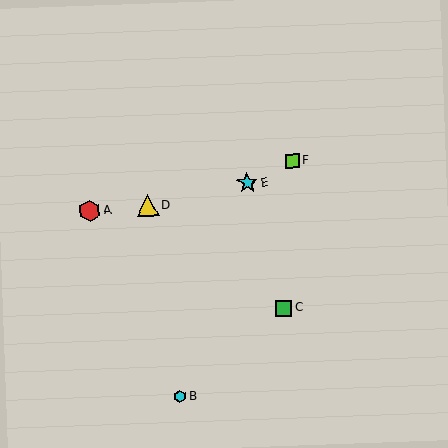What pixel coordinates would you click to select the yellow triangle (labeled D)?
Click at (148, 205) to select the yellow triangle D.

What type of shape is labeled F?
Shape F is a lime square.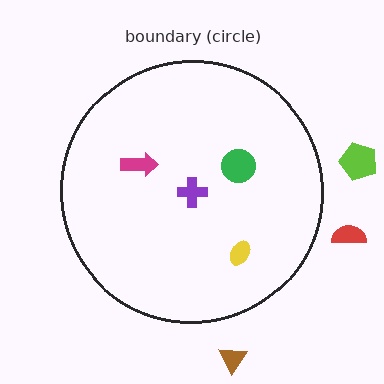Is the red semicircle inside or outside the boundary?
Outside.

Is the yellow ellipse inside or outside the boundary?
Inside.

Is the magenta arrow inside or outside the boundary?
Inside.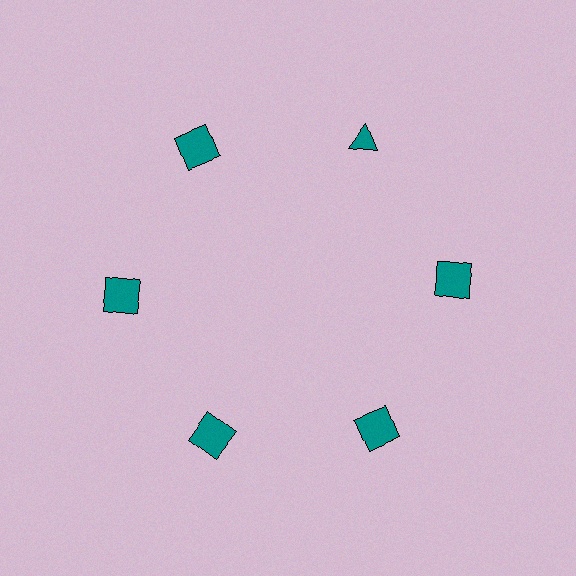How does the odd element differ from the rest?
It has a different shape: triangle instead of square.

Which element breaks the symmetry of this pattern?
The teal triangle at roughly the 1 o'clock position breaks the symmetry. All other shapes are teal squares.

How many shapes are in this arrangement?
There are 6 shapes arranged in a ring pattern.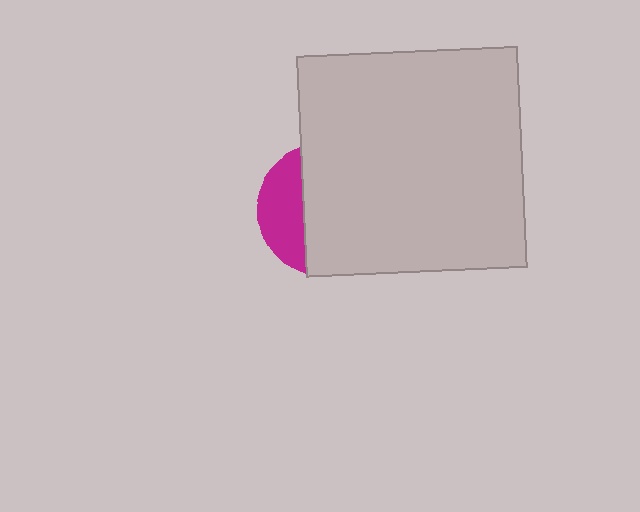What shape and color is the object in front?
The object in front is a light gray square.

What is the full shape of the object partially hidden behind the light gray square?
The partially hidden object is a magenta circle.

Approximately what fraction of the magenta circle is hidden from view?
Roughly 69% of the magenta circle is hidden behind the light gray square.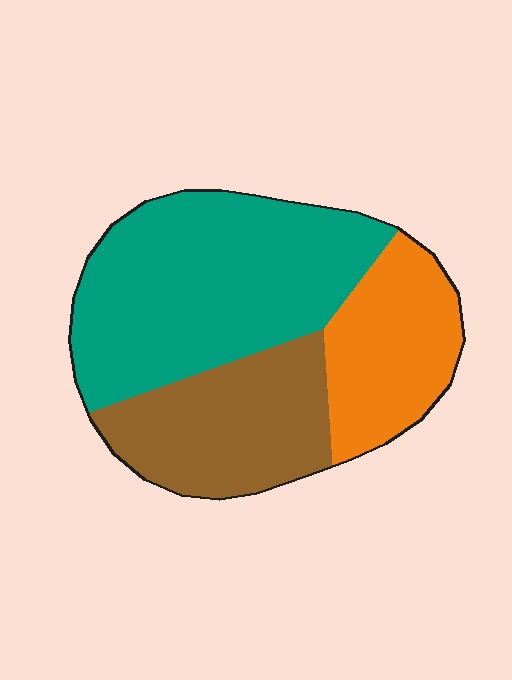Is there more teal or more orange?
Teal.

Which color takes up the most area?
Teal, at roughly 50%.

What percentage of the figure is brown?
Brown covers about 30% of the figure.